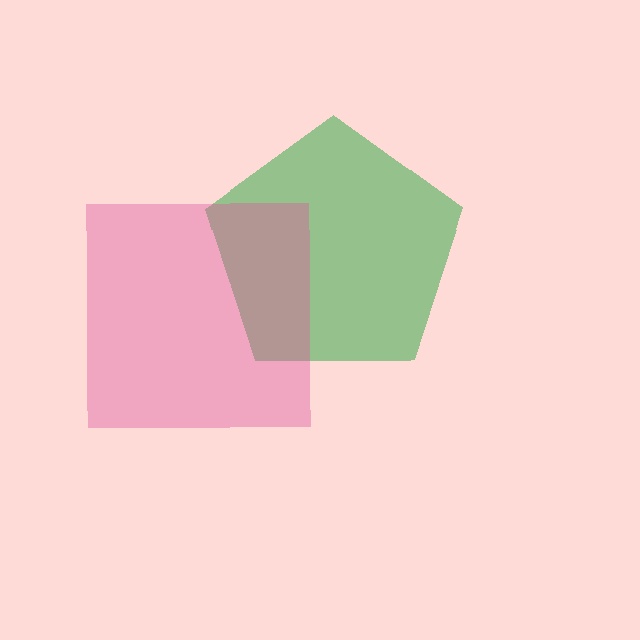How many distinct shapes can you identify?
There are 2 distinct shapes: a green pentagon, a pink square.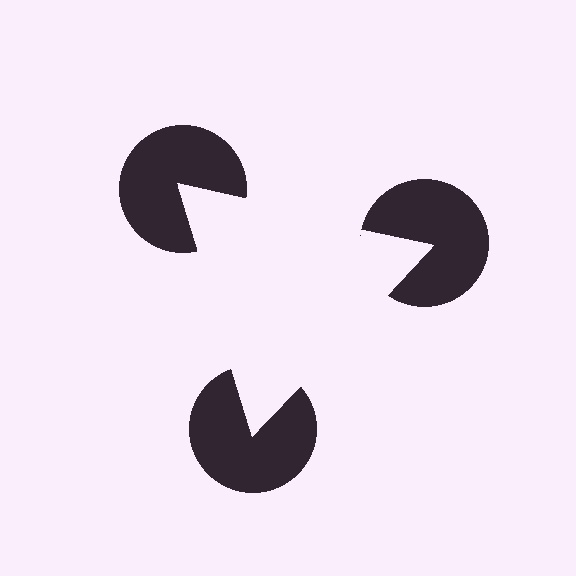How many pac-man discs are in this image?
There are 3 — one at each vertex of the illusory triangle.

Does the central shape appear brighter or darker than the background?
It typically appears slightly brighter than the background, even though no actual brightness change is drawn.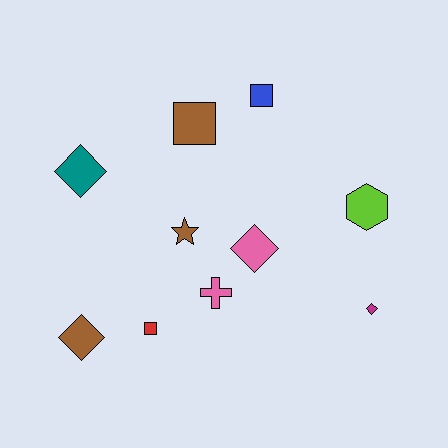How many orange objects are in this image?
There are no orange objects.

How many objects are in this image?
There are 10 objects.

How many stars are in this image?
There is 1 star.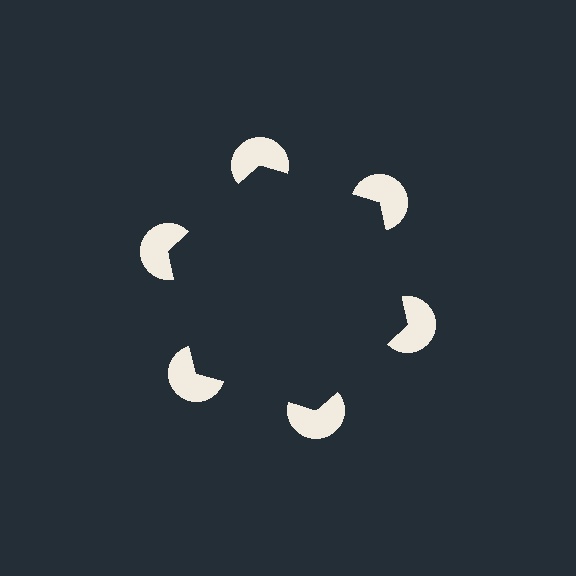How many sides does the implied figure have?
6 sides.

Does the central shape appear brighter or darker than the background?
It typically appears slightly darker than the background, even though no actual brightness change is drawn.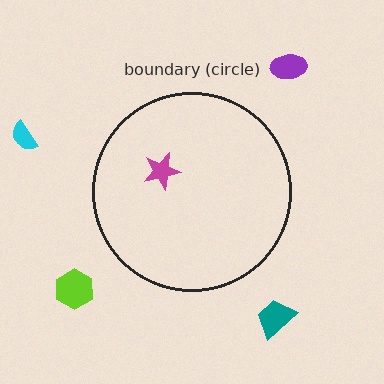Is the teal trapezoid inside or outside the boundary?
Outside.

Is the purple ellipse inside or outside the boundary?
Outside.